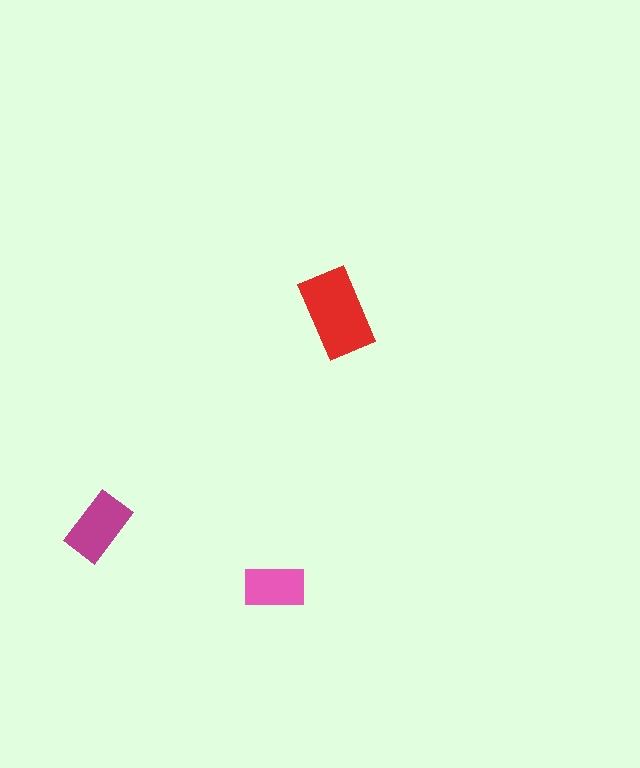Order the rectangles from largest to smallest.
the red one, the magenta one, the pink one.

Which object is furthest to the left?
The magenta rectangle is leftmost.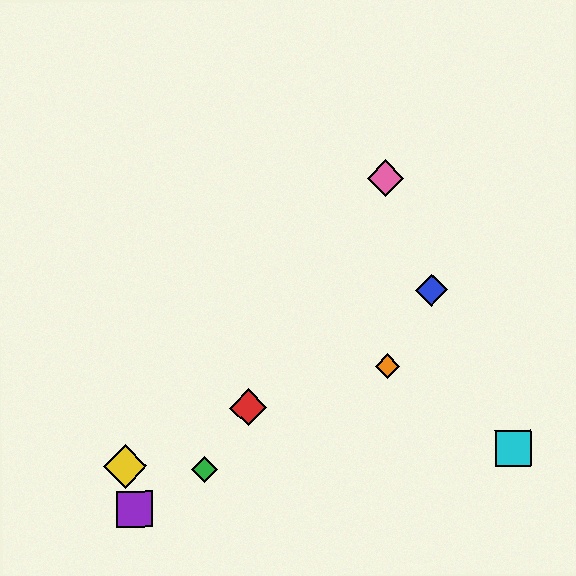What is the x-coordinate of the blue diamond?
The blue diamond is at x≈432.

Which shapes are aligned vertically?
The orange diamond, the pink diamond are aligned vertically.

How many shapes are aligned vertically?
2 shapes (the orange diamond, the pink diamond) are aligned vertically.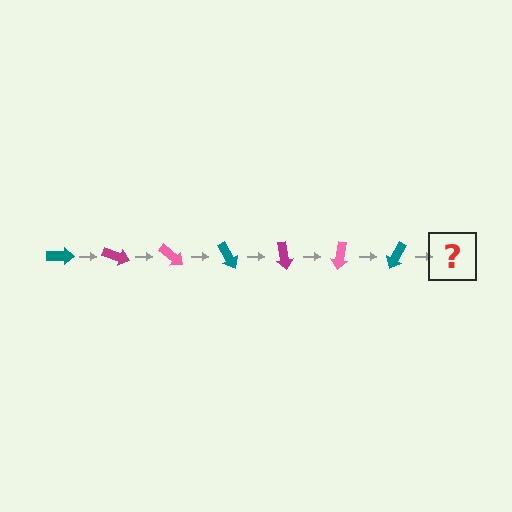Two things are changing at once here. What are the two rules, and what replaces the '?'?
The two rules are that it rotates 20 degrees each step and the color cycles through teal, magenta, and pink. The '?' should be a magenta arrow, rotated 140 degrees from the start.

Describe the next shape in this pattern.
It should be a magenta arrow, rotated 140 degrees from the start.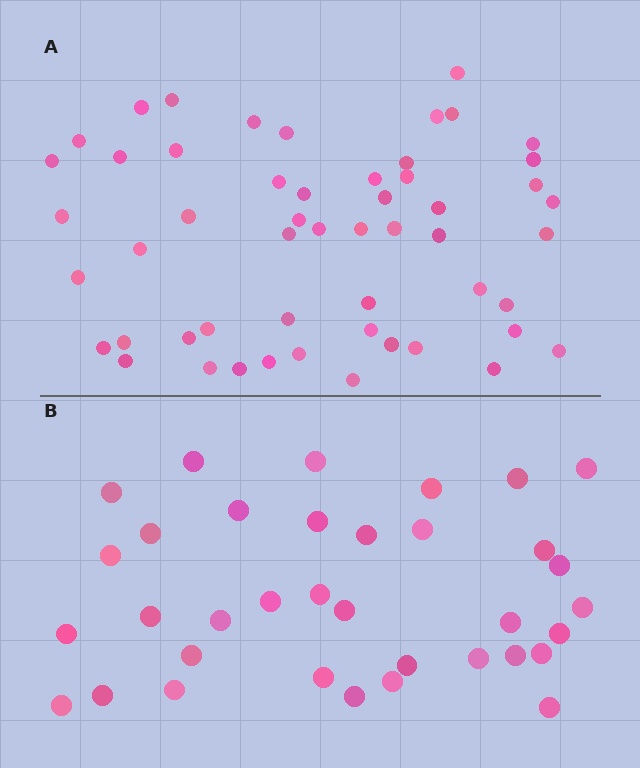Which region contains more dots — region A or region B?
Region A (the top region) has more dots.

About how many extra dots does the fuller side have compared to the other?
Region A has approximately 20 more dots than region B.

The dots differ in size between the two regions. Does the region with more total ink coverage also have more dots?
No. Region B has more total ink coverage because its dots are larger, but region A actually contains more individual dots. Total area can be misleading — the number of items is what matters here.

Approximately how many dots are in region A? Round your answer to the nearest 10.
About 50 dots. (The exact count is 53, which rounds to 50.)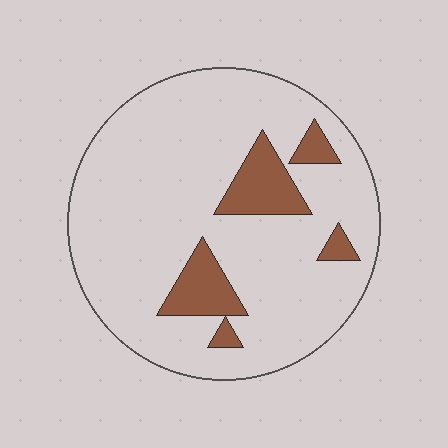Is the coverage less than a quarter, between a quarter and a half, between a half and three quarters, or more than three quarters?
Less than a quarter.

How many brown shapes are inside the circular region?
5.